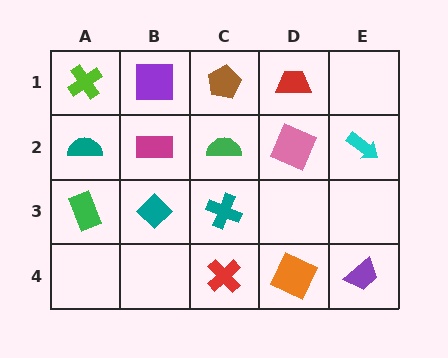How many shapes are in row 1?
4 shapes.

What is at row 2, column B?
A magenta rectangle.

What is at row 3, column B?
A teal diamond.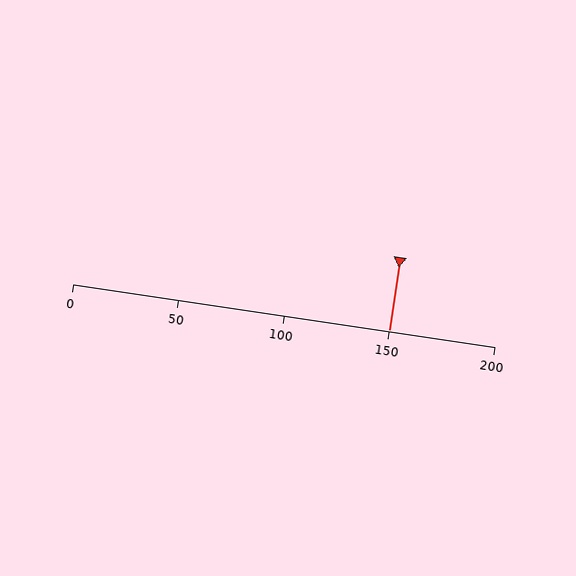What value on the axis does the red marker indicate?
The marker indicates approximately 150.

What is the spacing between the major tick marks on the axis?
The major ticks are spaced 50 apart.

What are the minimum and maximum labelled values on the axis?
The axis runs from 0 to 200.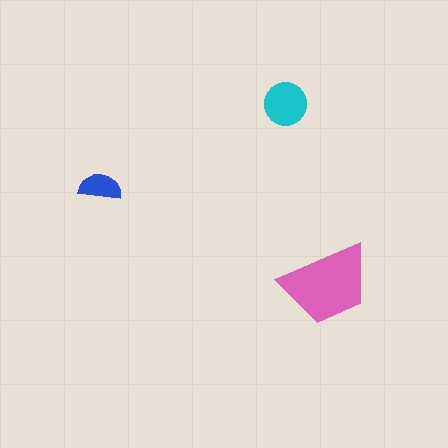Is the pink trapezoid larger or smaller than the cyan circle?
Larger.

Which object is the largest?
The pink trapezoid.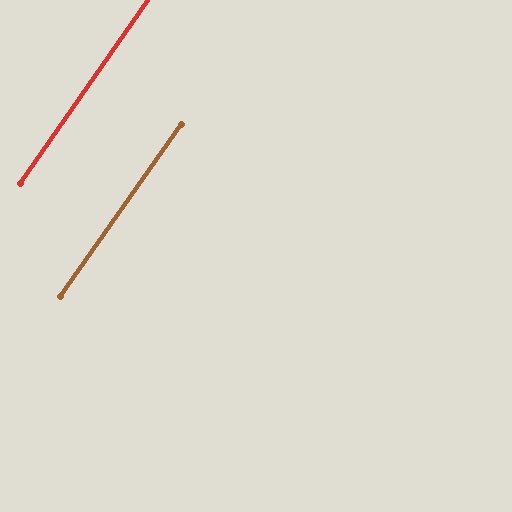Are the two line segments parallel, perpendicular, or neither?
Parallel — their directions differ by only 0.0°.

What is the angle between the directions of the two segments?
Approximately 0 degrees.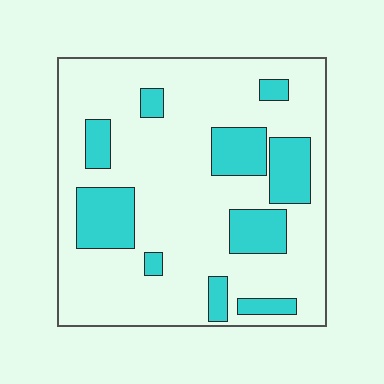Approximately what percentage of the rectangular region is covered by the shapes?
Approximately 25%.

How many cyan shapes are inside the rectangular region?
10.